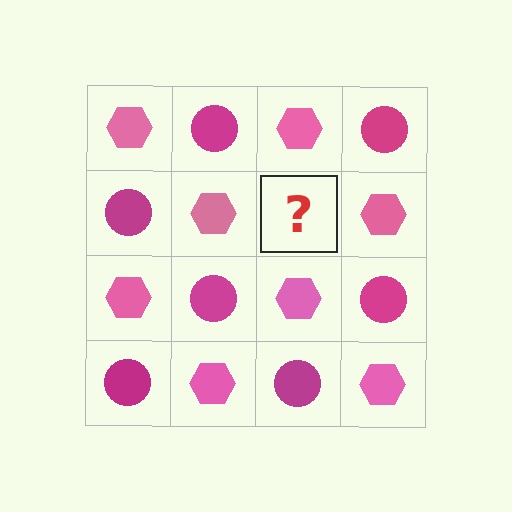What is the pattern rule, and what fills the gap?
The rule is that it alternates pink hexagon and magenta circle in a checkerboard pattern. The gap should be filled with a magenta circle.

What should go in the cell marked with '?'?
The missing cell should contain a magenta circle.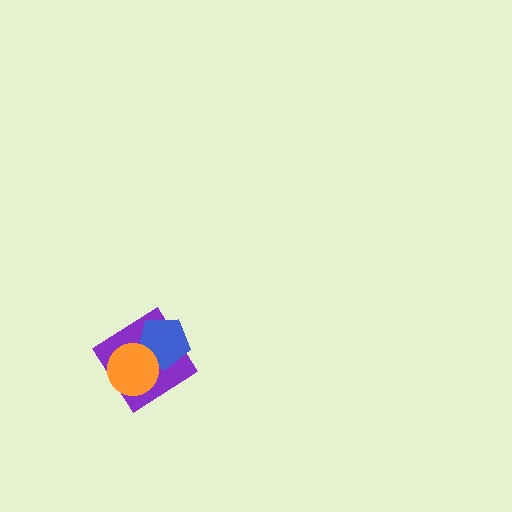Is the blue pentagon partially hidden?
Yes, it is partially covered by another shape.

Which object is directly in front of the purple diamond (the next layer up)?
The blue pentagon is directly in front of the purple diamond.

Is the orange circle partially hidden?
No, no other shape covers it.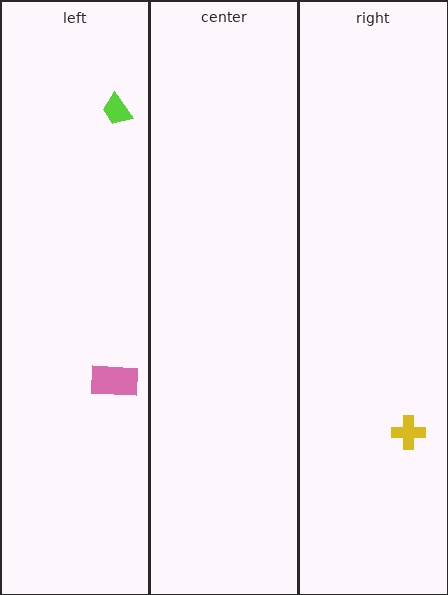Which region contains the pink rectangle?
The left region.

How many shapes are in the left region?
2.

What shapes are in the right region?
The yellow cross.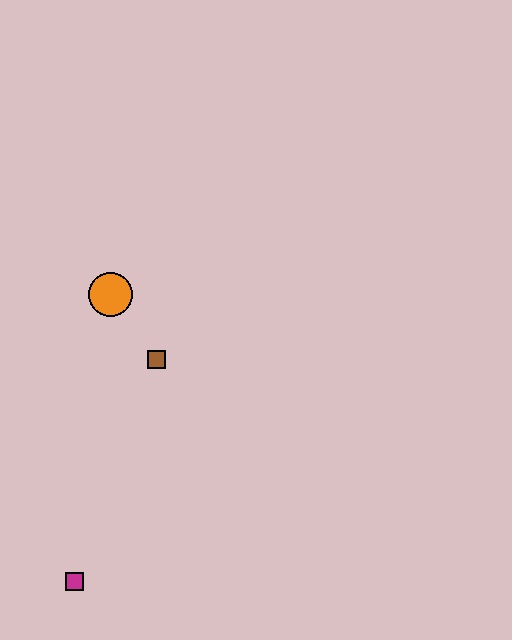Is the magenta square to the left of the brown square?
Yes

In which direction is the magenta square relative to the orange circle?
The magenta square is below the orange circle.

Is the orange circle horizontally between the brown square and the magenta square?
Yes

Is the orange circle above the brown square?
Yes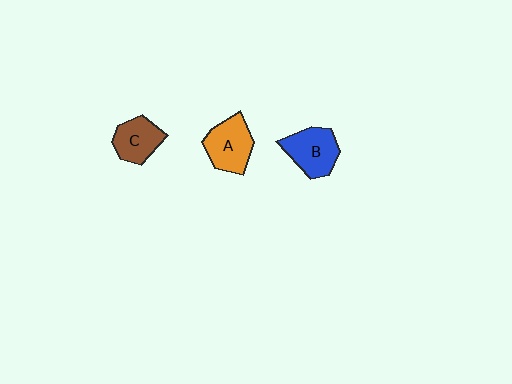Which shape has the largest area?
Shape A (orange).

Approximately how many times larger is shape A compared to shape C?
Approximately 1.2 times.